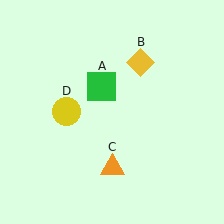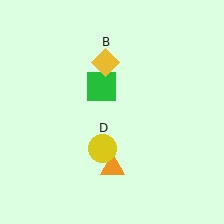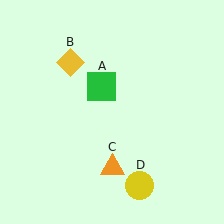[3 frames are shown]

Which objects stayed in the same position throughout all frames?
Green square (object A) and orange triangle (object C) remained stationary.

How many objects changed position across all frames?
2 objects changed position: yellow diamond (object B), yellow circle (object D).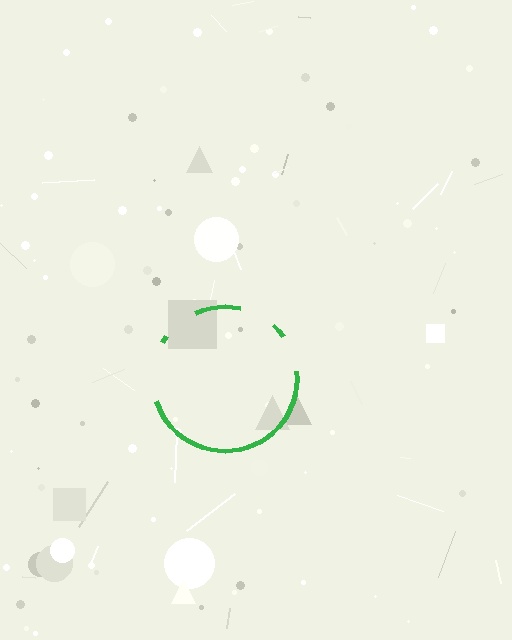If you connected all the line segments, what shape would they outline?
They would outline a circle.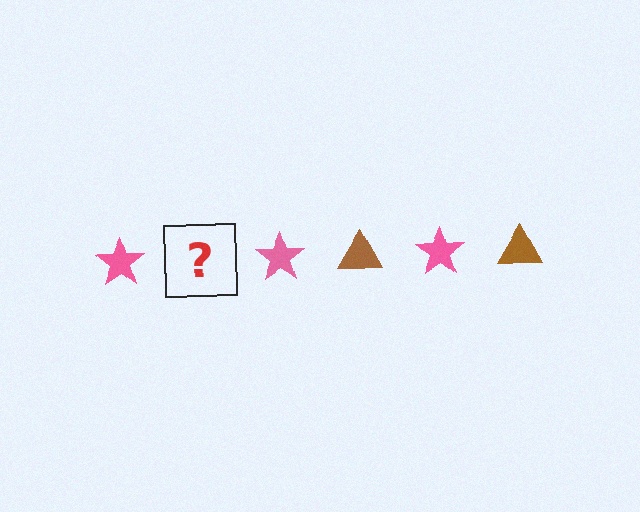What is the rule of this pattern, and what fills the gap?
The rule is that the pattern alternates between pink star and brown triangle. The gap should be filled with a brown triangle.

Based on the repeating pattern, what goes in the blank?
The blank should be a brown triangle.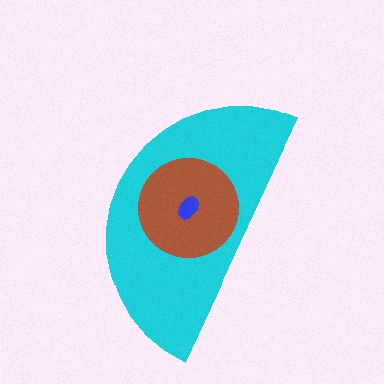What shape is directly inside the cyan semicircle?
The brown circle.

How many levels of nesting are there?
3.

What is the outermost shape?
The cyan semicircle.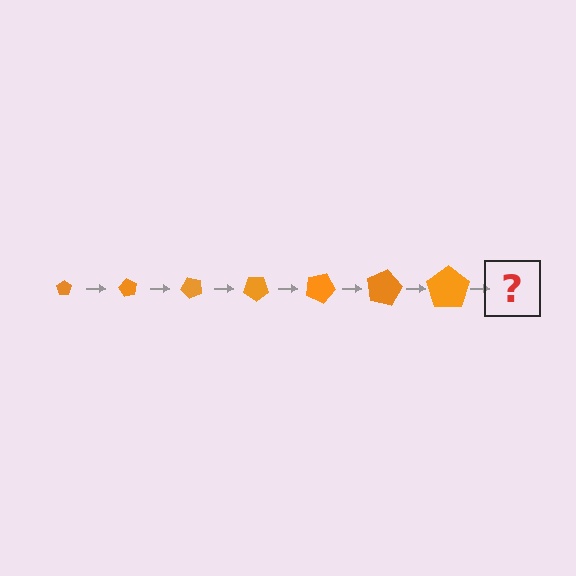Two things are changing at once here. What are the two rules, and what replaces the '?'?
The two rules are that the pentagon grows larger each step and it rotates 60 degrees each step. The '?' should be a pentagon, larger than the previous one and rotated 420 degrees from the start.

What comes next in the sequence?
The next element should be a pentagon, larger than the previous one and rotated 420 degrees from the start.